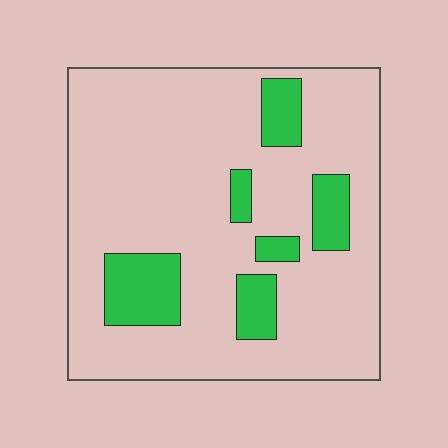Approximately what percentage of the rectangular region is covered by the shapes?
Approximately 15%.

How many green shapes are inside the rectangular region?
6.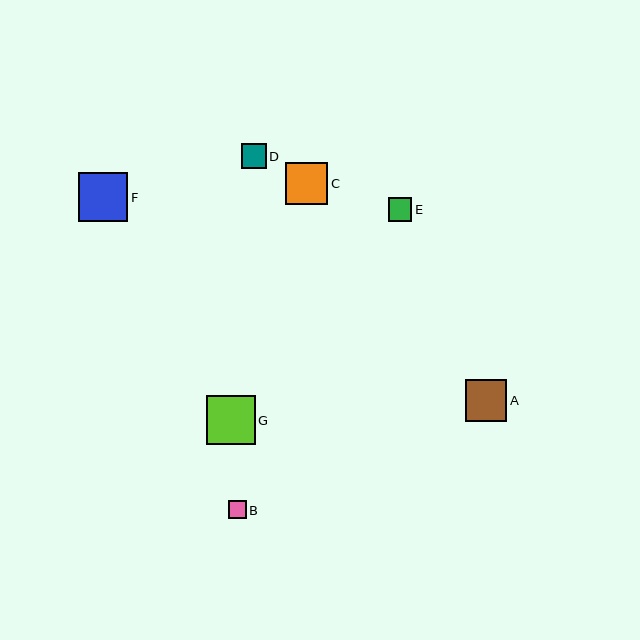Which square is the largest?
Square F is the largest with a size of approximately 50 pixels.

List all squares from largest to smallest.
From largest to smallest: F, G, C, A, D, E, B.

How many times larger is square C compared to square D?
Square C is approximately 1.7 times the size of square D.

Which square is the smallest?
Square B is the smallest with a size of approximately 18 pixels.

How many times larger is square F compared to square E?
Square F is approximately 2.1 times the size of square E.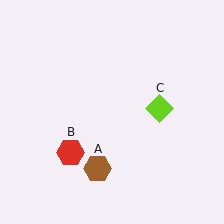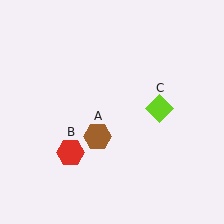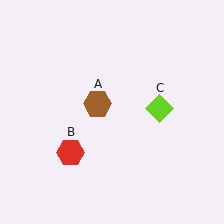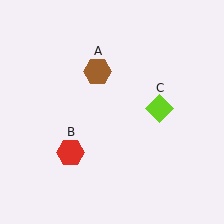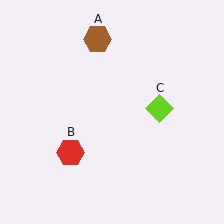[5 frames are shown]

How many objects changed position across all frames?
1 object changed position: brown hexagon (object A).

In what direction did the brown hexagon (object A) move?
The brown hexagon (object A) moved up.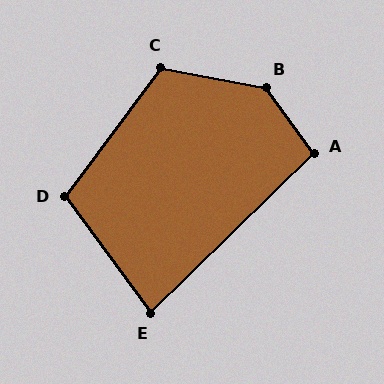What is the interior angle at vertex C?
Approximately 116 degrees (obtuse).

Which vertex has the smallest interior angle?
E, at approximately 82 degrees.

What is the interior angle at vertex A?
Approximately 98 degrees (obtuse).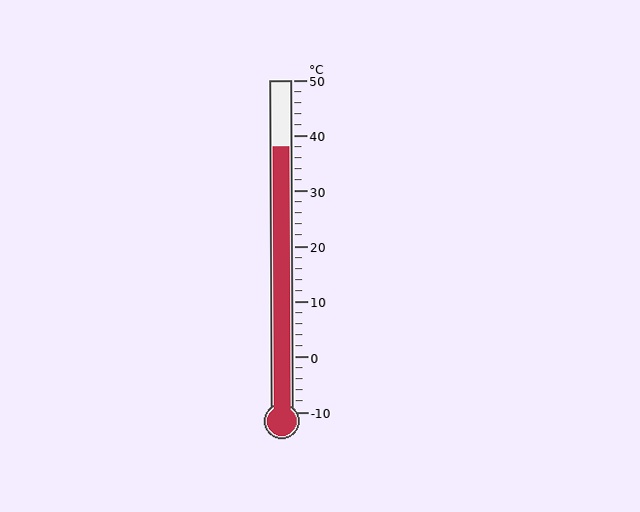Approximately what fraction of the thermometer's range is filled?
The thermometer is filled to approximately 80% of its range.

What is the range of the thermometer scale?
The thermometer scale ranges from -10°C to 50°C.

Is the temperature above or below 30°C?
The temperature is above 30°C.